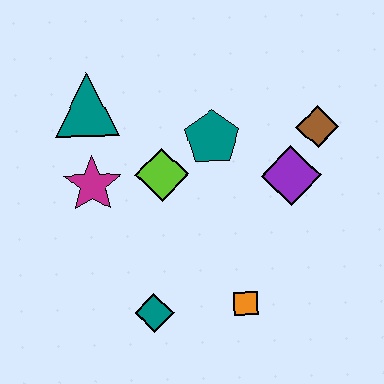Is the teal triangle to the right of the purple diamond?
No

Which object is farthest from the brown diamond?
The teal diamond is farthest from the brown diamond.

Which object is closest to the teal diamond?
The orange square is closest to the teal diamond.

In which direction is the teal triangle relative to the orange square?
The teal triangle is above the orange square.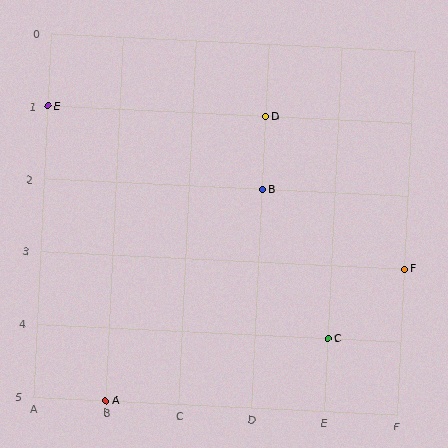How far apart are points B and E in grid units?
Points B and E are 3 columns and 1 row apart (about 3.2 grid units diagonally).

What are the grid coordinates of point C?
Point C is at grid coordinates (E, 4).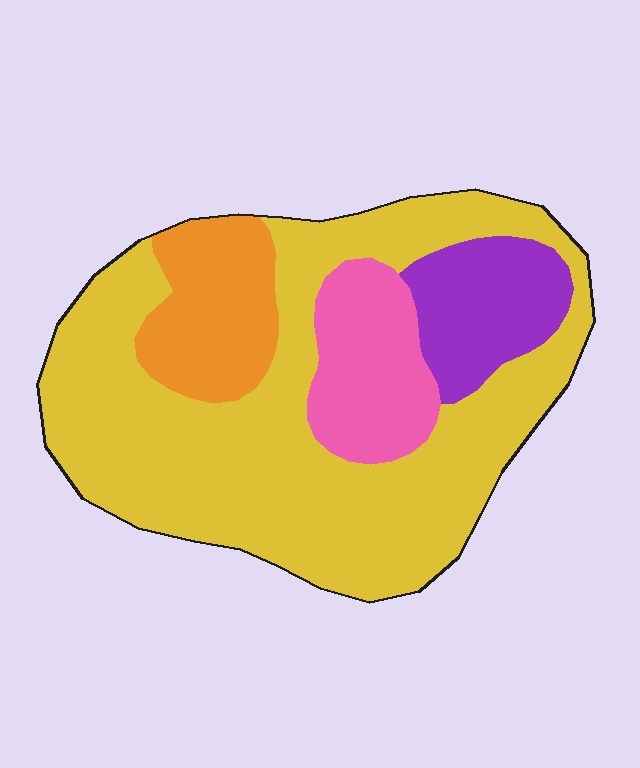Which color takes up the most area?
Yellow, at roughly 65%.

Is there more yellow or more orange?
Yellow.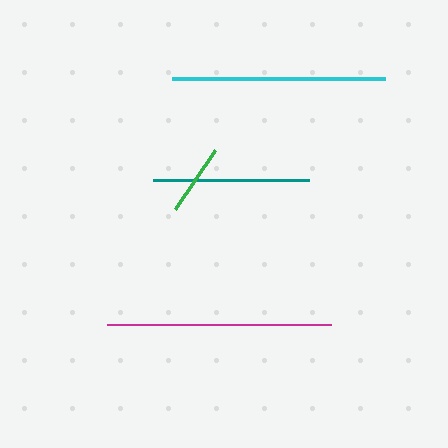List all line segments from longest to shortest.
From longest to shortest: magenta, cyan, teal, green.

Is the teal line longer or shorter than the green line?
The teal line is longer than the green line.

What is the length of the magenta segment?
The magenta segment is approximately 224 pixels long.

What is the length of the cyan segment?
The cyan segment is approximately 214 pixels long.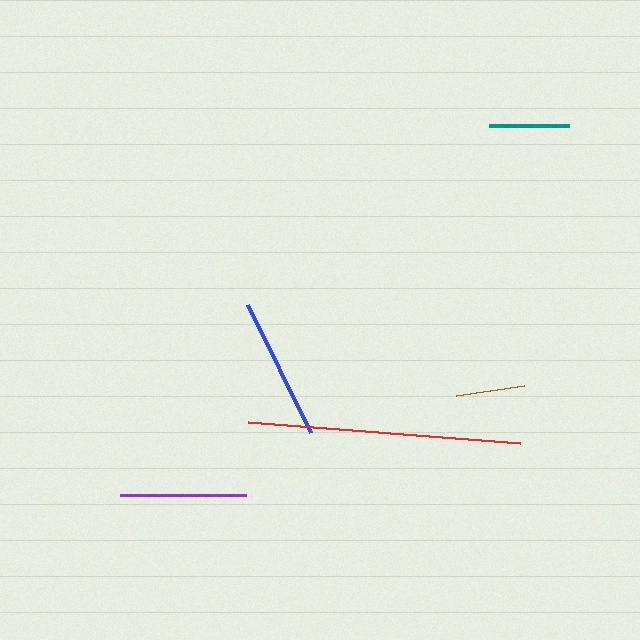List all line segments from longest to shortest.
From longest to shortest: red, blue, purple, teal, brown.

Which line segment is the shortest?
The brown line is the shortest at approximately 69 pixels.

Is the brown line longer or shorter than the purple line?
The purple line is longer than the brown line.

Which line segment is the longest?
The red line is the longest at approximately 273 pixels.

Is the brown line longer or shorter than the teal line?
The teal line is longer than the brown line.